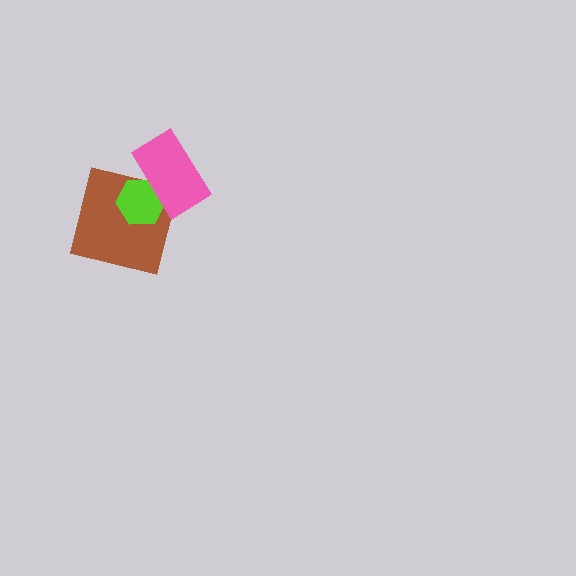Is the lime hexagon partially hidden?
Yes, it is partially covered by another shape.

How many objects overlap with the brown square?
2 objects overlap with the brown square.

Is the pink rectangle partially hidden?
No, no other shape covers it.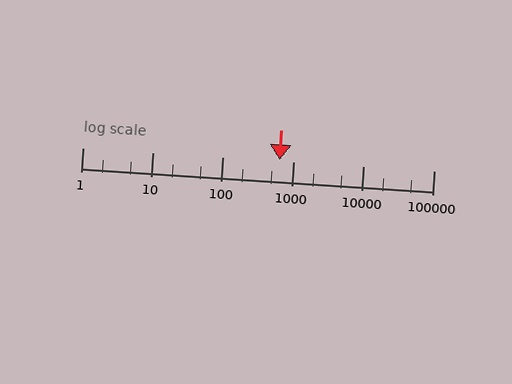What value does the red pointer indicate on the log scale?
The pointer indicates approximately 640.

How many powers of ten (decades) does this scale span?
The scale spans 5 decades, from 1 to 100000.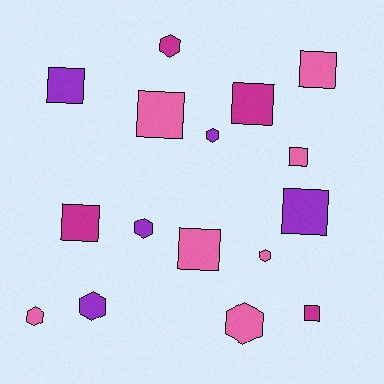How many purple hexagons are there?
There are 3 purple hexagons.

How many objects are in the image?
There are 16 objects.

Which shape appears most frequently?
Square, with 9 objects.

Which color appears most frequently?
Pink, with 7 objects.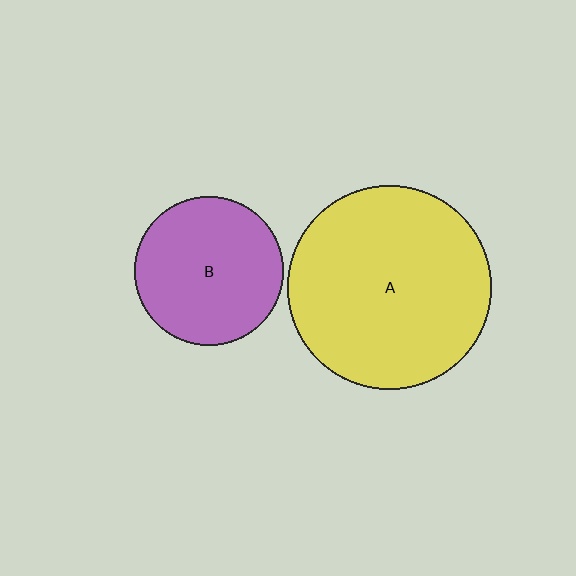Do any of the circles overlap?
No, none of the circles overlap.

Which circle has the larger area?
Circle A (yellow).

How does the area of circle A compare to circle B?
Approximately 1.9 times.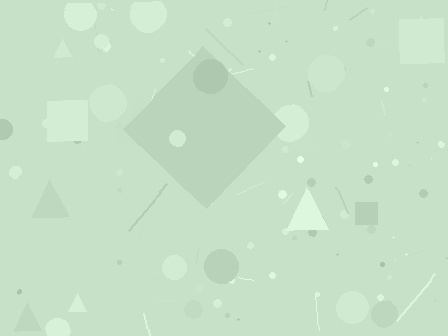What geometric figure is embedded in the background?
A diamond is embedded in the background.